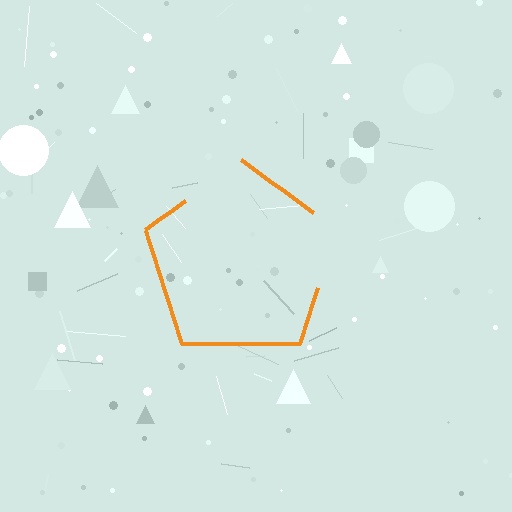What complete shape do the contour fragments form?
The contour fragments form a pentagon.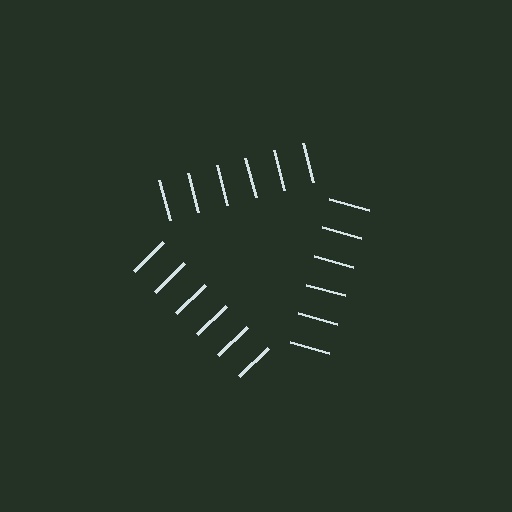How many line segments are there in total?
18 — 6 along each of the 3 edges.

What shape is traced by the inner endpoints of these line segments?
An illusory triangle — the line segments terminate on its edges but no continuous stroke is drawn.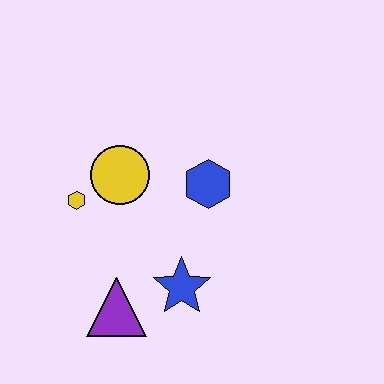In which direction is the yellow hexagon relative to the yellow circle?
The yellow hexagon is to the left of the yellow circle.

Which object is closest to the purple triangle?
The blue star is closest to the purple triangle.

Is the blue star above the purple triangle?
Yes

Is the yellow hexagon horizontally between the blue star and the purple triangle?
No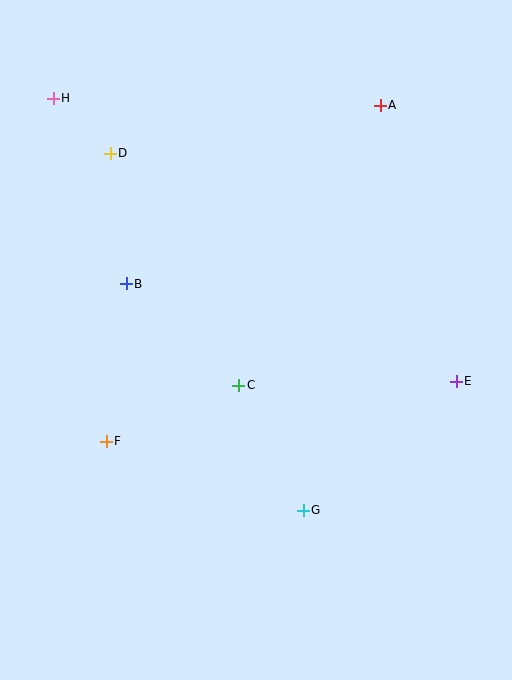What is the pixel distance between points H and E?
The distance between H and E is 492 pixels.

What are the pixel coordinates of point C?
Point C is at (239, 385).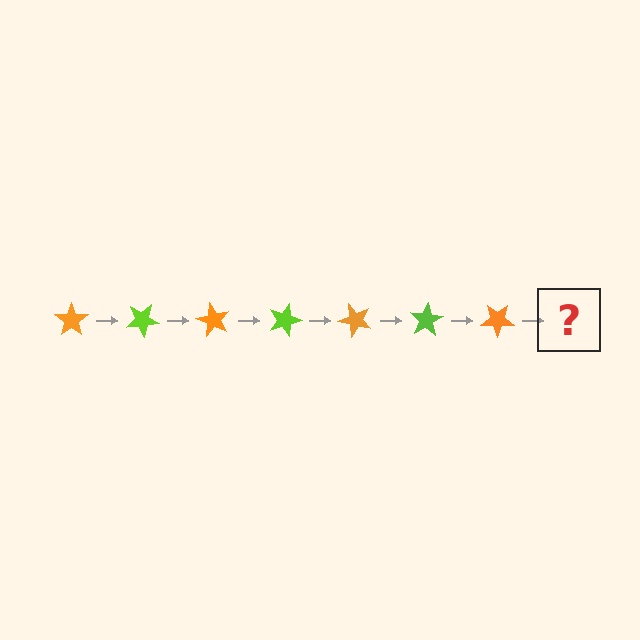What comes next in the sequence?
The next element should be a lime star, rotated 210 degrees from the start.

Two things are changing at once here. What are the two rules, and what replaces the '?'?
The two rules are that it rotates 30 degrees each step and the color cycles through orange and lime. The '?' should be a lime star, rotated 210 degrees from the start.